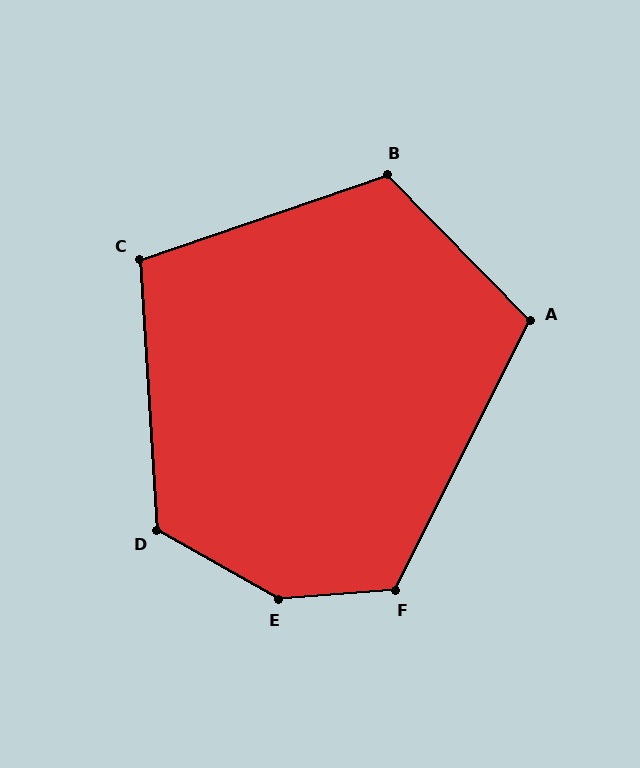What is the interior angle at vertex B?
Approximately 116 degrees (obtuse).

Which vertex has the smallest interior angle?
C, at approximately 105 degrees.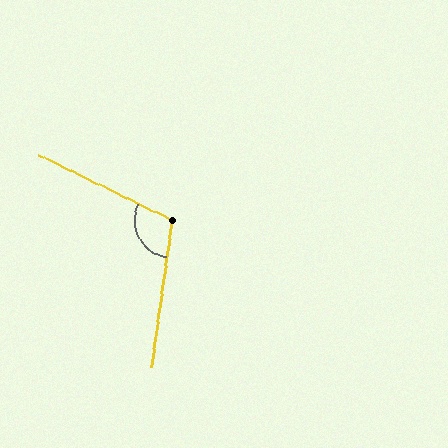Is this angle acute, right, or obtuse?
It is obtuse.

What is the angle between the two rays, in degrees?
Approximately 108 degrees.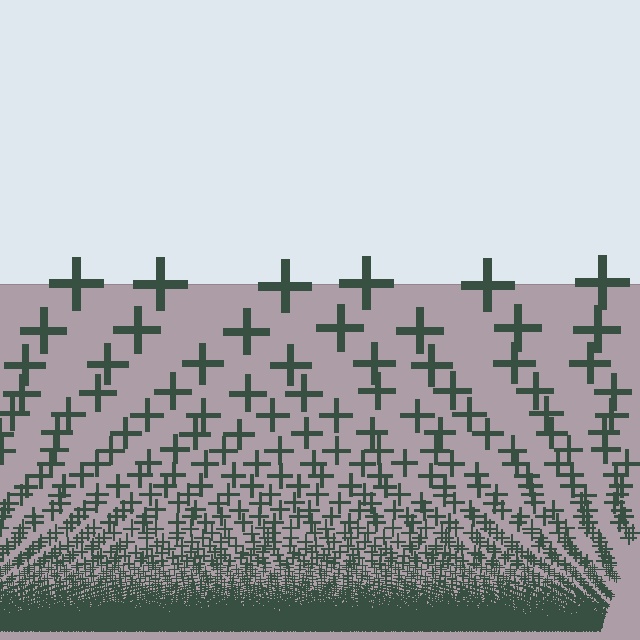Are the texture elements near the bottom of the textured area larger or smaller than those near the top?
Smaller. The gradient is inverted — elements near the bottom are smaller and denser.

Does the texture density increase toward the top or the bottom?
Density increases toward the bottom.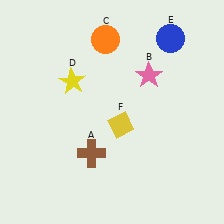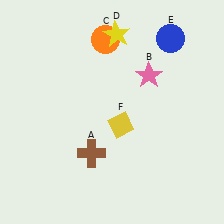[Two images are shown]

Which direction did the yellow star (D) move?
The yellow star (D) moved up.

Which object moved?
The yellow star (D) moved up.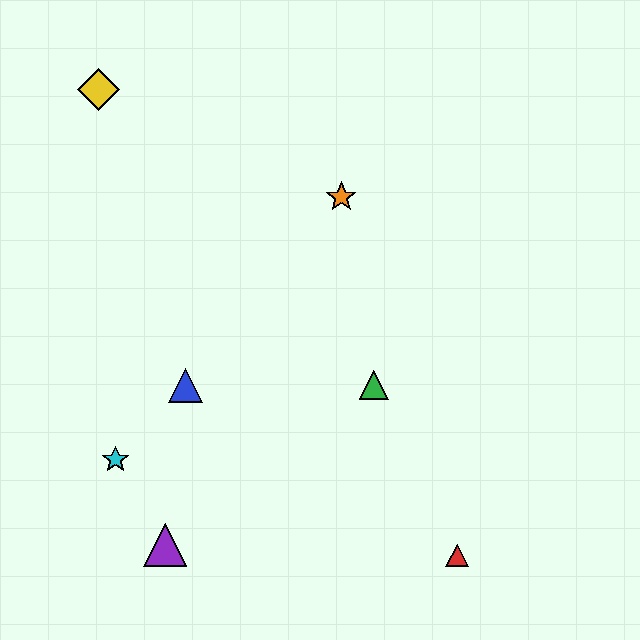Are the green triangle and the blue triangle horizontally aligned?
Yes, both are at y≈385.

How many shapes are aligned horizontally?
2 shapes (the blue triangle, the green triangle) are aligned horizontally.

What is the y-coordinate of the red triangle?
The red triangle is at y≈556.